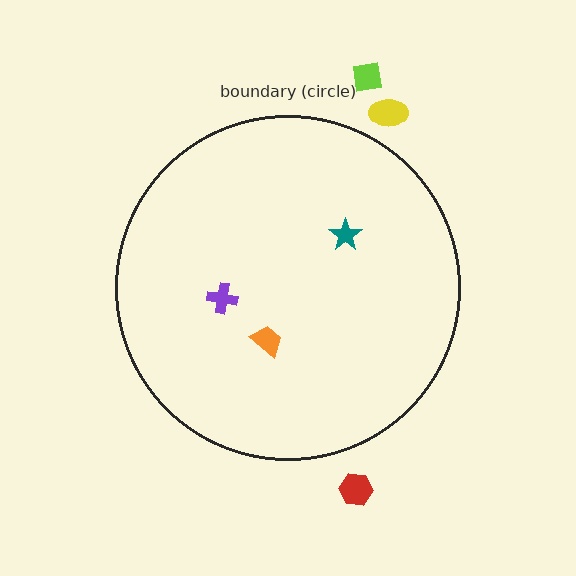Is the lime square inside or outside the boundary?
Outside.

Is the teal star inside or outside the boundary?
Inside.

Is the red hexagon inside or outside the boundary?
Outside.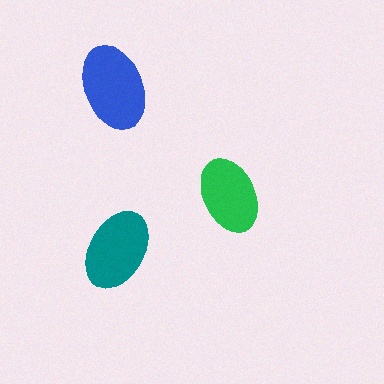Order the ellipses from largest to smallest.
the blue one, the teal one, the green one.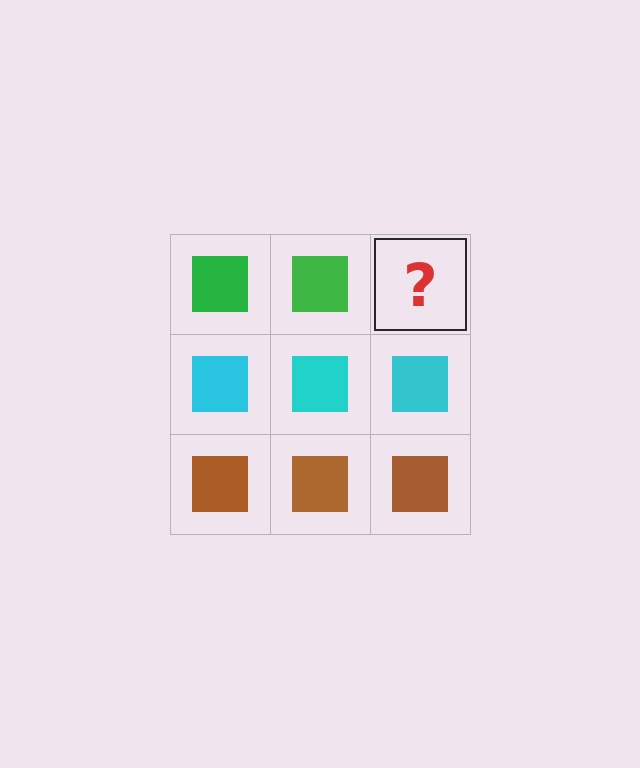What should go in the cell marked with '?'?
The missing cell should contain a green square.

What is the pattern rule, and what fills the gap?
The rule is that each row has a consistent color. The gap should be filled with a green square.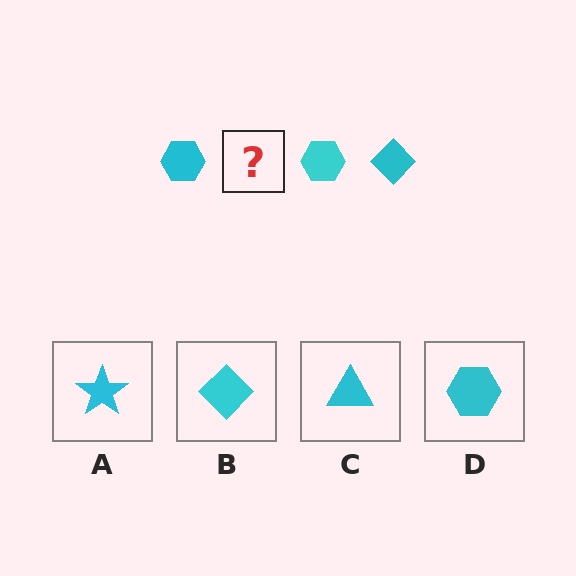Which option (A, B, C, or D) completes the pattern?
B.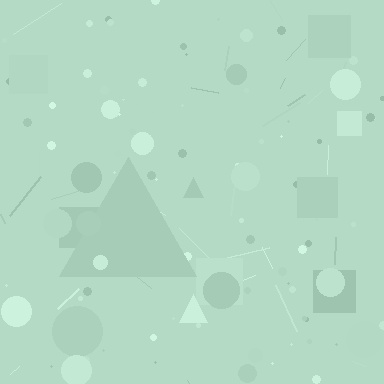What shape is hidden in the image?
A triangle is hidden in the image.